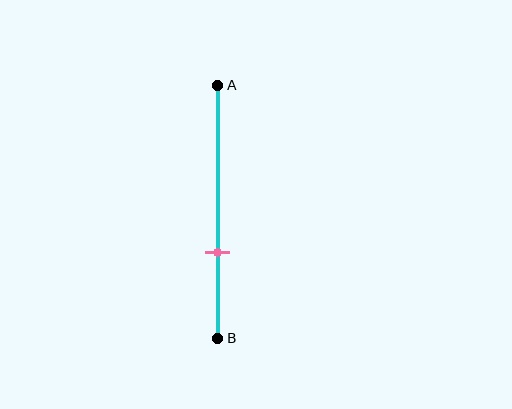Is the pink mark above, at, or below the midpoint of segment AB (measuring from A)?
The pink mark is below the midpoint of segment AB.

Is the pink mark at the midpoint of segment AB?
No, the mark is at about 65% from A, not at the 50% midpoint.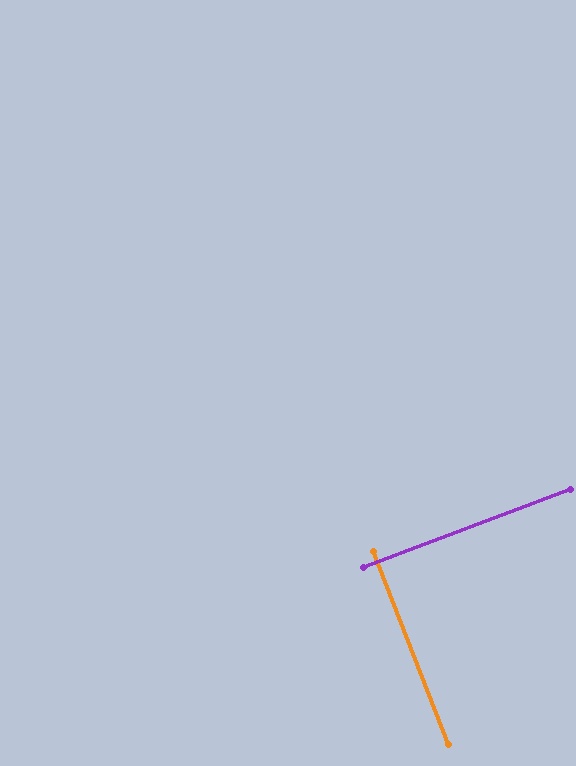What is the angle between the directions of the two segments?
Approximately 89 degrees.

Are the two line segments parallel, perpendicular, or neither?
Perpendicular — they meet at approximately 89°.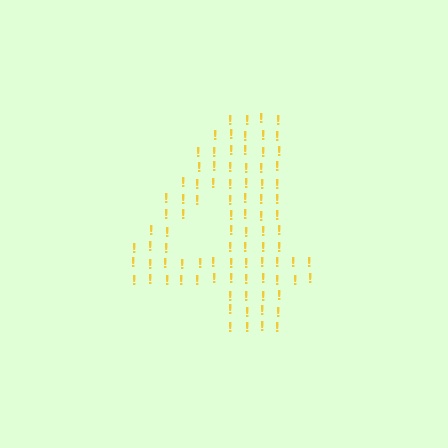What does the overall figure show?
The overall figure shows the digit 4.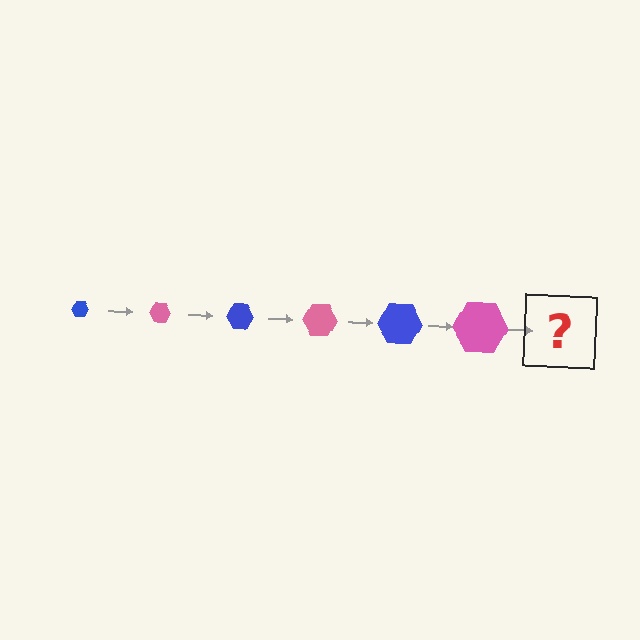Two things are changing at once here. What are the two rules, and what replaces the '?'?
The two rules are that the hexagon grows larger each step and the color cycles through blue and pink. The '?' should be a blue hexagon, larger than the previous one.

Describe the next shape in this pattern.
It should be a blue hexagon, larger than the previous one.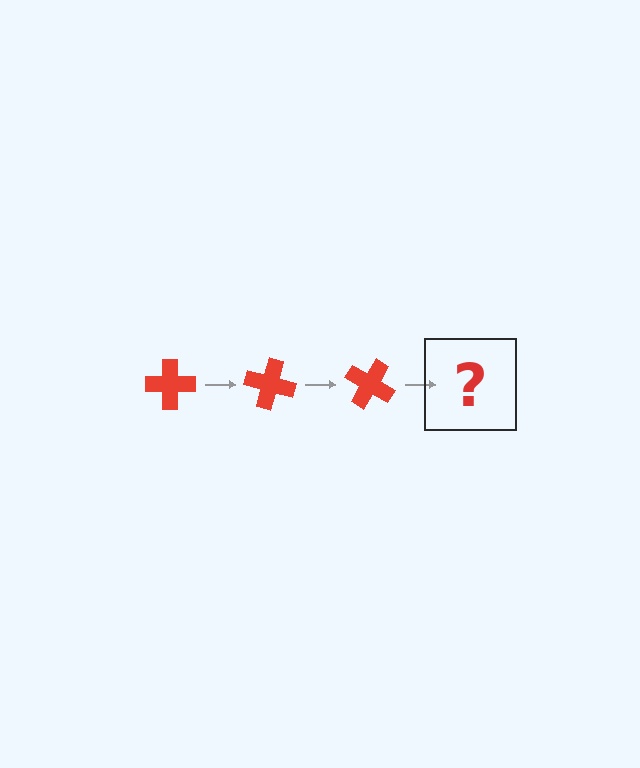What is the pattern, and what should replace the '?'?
The pattern is that the cross rotates 15 degrees each step. The '?' should be a red cross rotated 45 degrees.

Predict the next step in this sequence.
The next step is a red cross rotated 45 degrees.